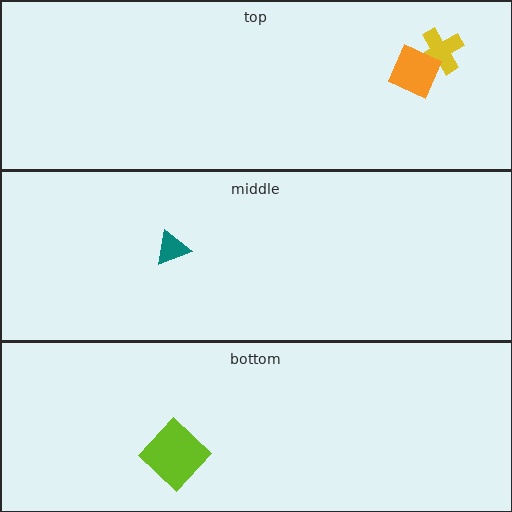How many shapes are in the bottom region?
1.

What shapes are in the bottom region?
The lime diamond.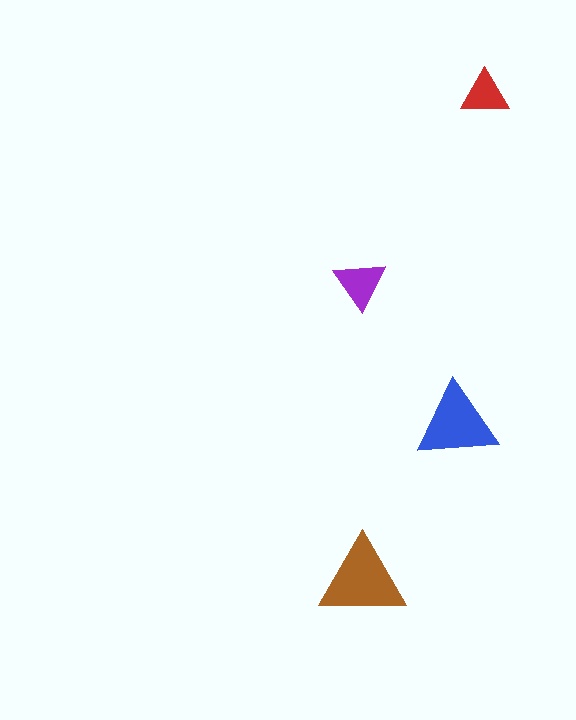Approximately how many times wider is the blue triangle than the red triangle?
About 1.5 times wider.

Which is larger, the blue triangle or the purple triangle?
The blue one.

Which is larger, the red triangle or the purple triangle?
The purple one.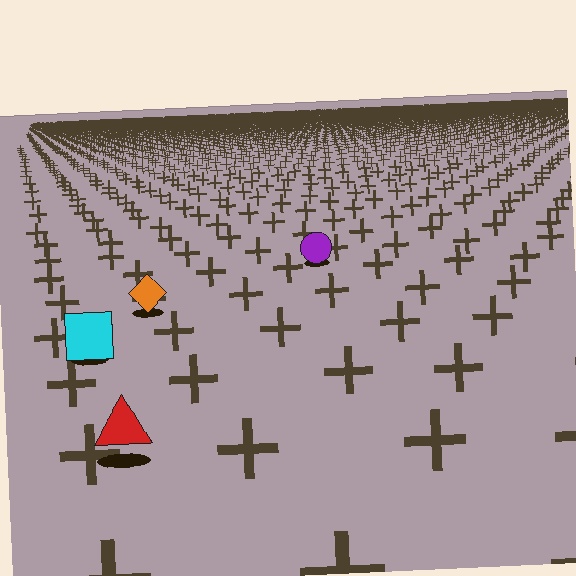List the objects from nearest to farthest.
From nearest to farthest: the red triangle, the cyan square, the orange diamond, the purple circle.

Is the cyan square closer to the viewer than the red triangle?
No. The red triangle is closer — you can tell from the texture gradient: the ground texture is coarser near it.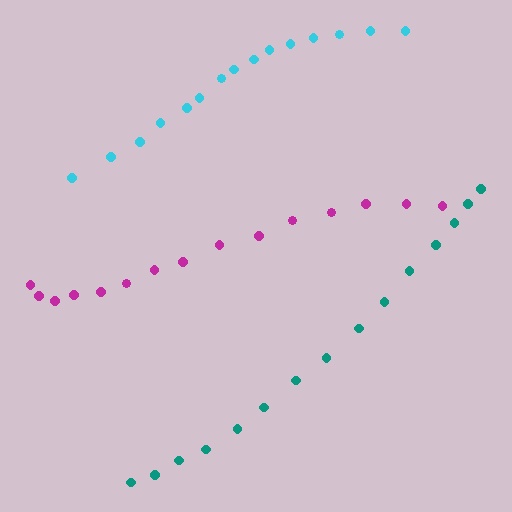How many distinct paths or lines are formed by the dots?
There are 3 distinct paths.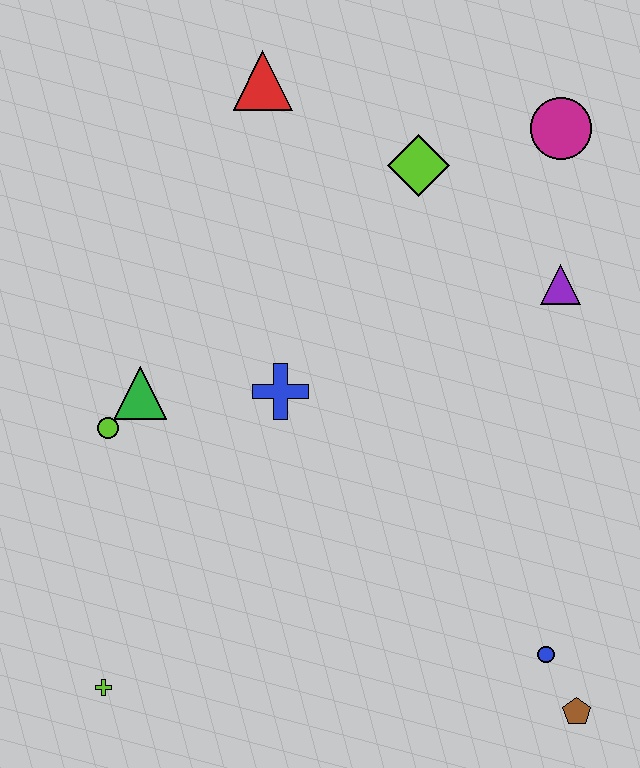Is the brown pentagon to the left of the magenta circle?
No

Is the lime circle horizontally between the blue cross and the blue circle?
No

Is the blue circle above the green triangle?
No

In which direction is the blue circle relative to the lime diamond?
The blue circle is below the lime diamond.